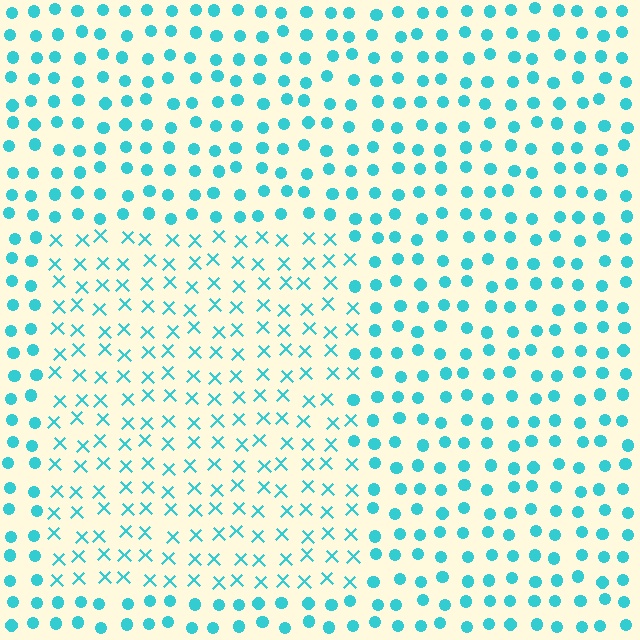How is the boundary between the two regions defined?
The boundary is defined by a change in element shape: X marks inside vs. circles outside. All elements share the same color and spacing.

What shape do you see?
I see a rectangle.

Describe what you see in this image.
The image is filled with small cyan elements arranged in a uniform grid. A rectangle-shaped region contains X marks, while the surrounding area contains circles. The boundary is defined purely by the change in element shape.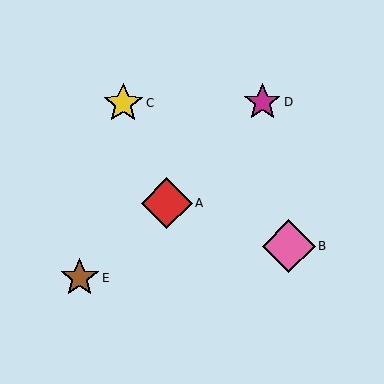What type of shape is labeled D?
Shape D is a magenta star.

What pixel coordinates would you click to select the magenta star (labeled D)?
Click at (262, 102) to select the magenta star D.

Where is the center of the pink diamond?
The center of the pink diamond is at (289, 246).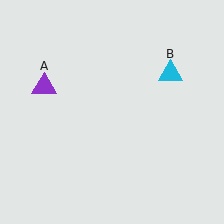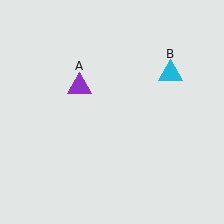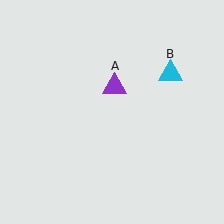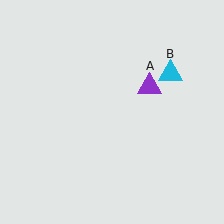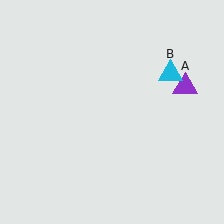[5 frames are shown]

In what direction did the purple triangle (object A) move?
The purple triangle (object A) moved right.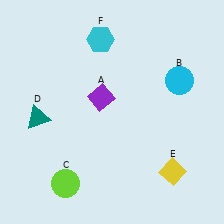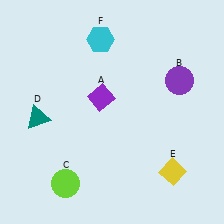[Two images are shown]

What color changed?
The circle (B) changed from cyan in Image 1 to purple in Image 2.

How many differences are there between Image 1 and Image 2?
There is 1 difference between the two images.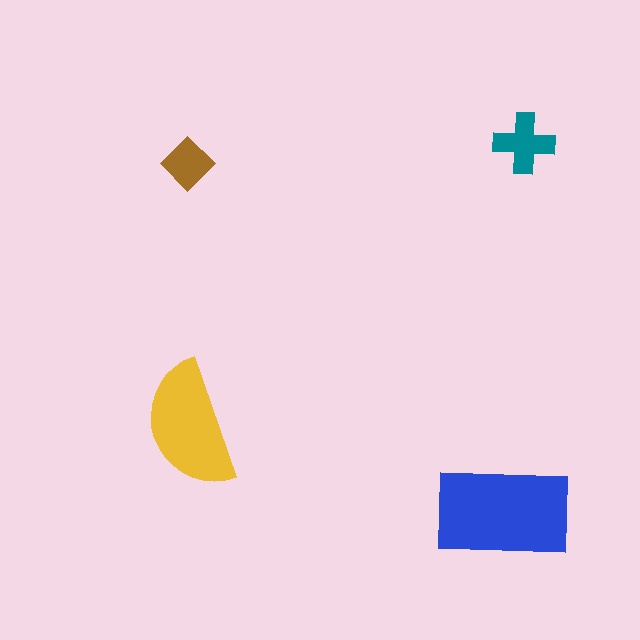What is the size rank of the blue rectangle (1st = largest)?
1st.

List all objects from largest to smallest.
The blue rectangle, the yellow semicircle, the teal cross, the brown diamond.